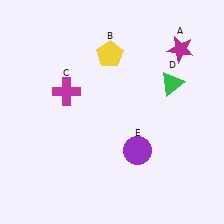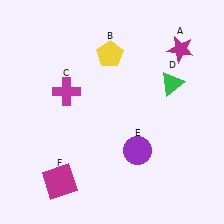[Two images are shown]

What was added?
A magenta square (F) was added in Image 2.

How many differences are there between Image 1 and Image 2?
There is 1 difference between the two images.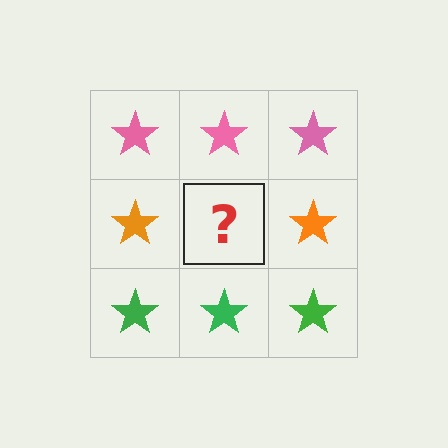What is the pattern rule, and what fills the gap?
The rule is that each row has a consistent color. The gap should be filled with an orange star.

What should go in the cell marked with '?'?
The missing cell should contain an orange star.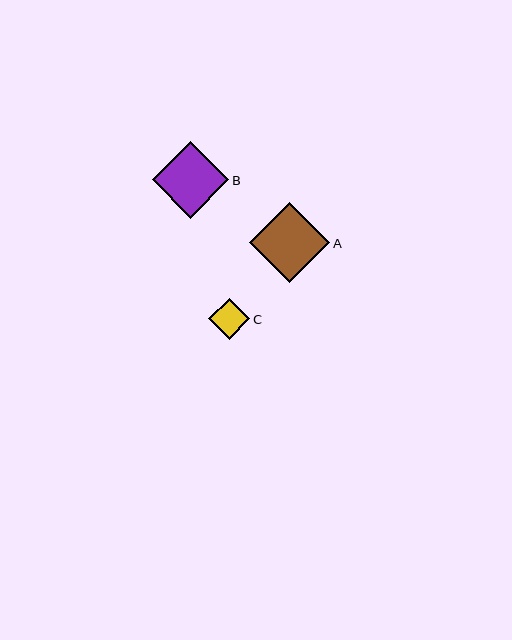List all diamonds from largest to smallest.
From largest to smallest: A, B, C.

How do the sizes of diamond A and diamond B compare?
Diamond A and diamond B are approximately the same size.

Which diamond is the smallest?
Diamond C is the smallest with a size of approximately 42 pixels.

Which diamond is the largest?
Diamond A is the largest with a size of approximately 80 pixels.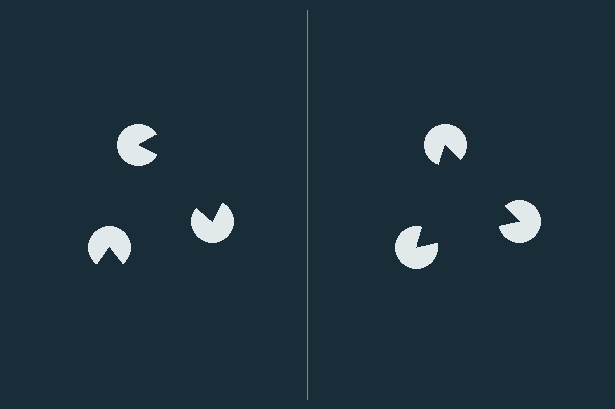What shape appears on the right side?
An illusory triangle.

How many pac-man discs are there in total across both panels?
6 — 3 on each side.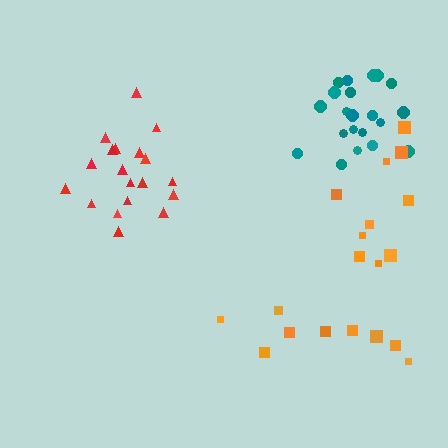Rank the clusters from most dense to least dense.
teal, red, orange.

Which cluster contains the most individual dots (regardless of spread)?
Teal (21).